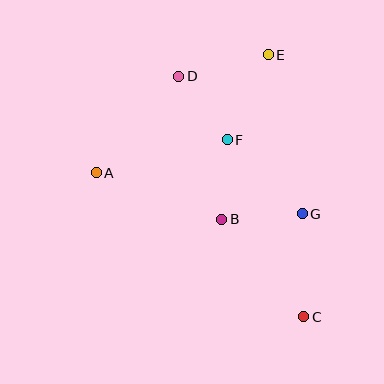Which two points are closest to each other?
Points B and F are closest to each other.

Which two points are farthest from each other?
Points C and D are farthest from each other.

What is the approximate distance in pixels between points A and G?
The distance between A and G is approximately 210 pixels.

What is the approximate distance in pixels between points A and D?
The distance between A and D is approximately 127 pixels.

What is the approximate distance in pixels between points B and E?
The distance between B and E is approximately 171 pixels.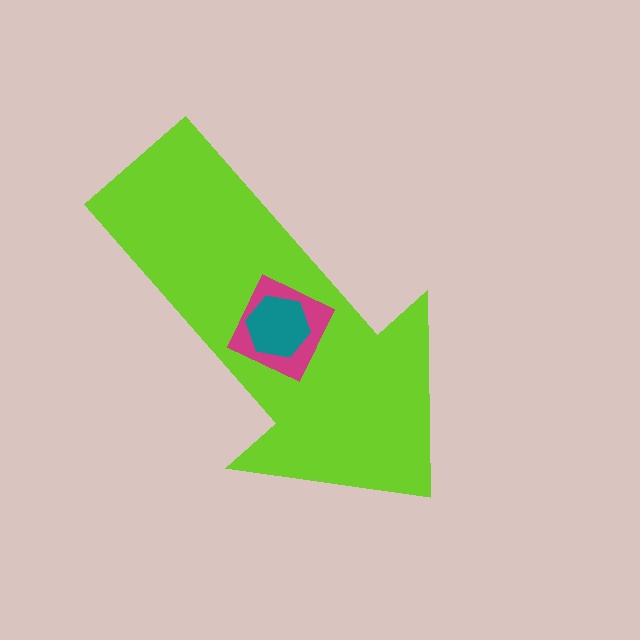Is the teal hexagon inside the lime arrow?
Yes.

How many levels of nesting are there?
3.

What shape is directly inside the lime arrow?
The magenta diamond.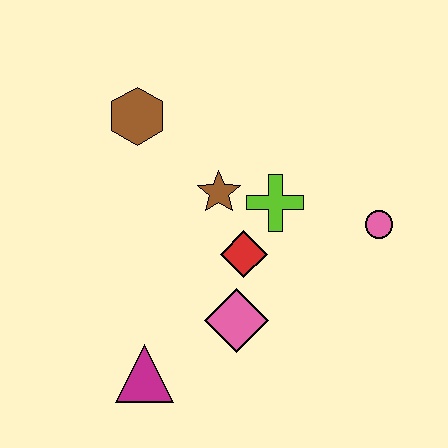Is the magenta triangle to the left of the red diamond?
Yes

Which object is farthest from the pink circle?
The magenta triangle is farthest from the pink circle.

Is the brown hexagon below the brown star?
No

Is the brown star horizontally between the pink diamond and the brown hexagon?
Yes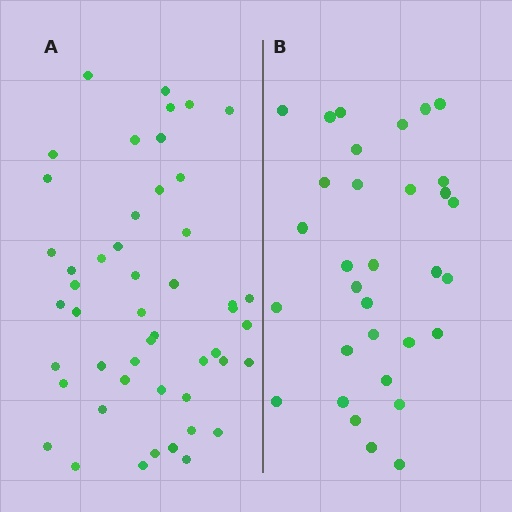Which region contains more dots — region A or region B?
Region A (the left region) has more dots.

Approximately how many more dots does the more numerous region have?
Region A has approximately 15 more dots than region B.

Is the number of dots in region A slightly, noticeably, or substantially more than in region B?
Region A has substantially more. The ratio is roughly 1.5 to 1.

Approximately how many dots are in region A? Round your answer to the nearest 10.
About 50 dots. (The exact count is 49, which rounds to 50.)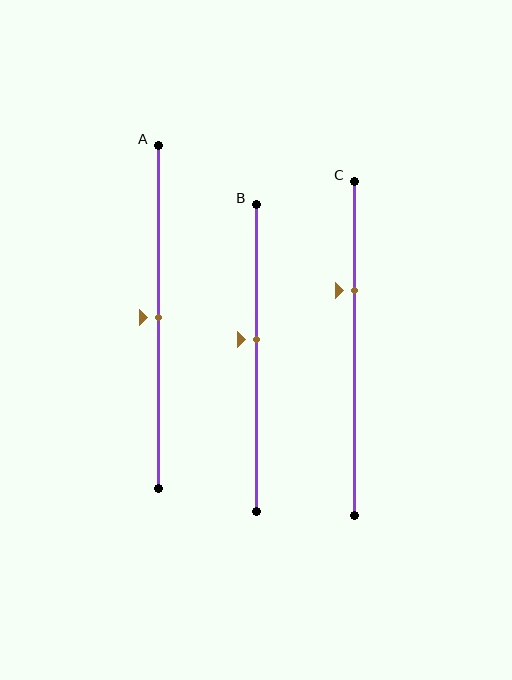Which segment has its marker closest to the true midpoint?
Segment A has its marker closest to the true midpoint.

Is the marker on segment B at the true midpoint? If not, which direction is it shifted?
No, the marker on segment B is shifted upward by about 6% of the segment length.